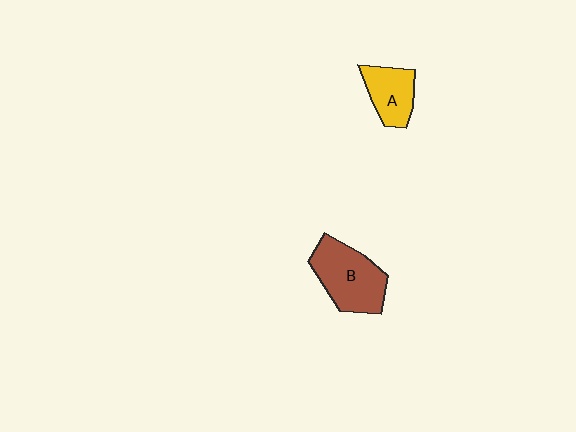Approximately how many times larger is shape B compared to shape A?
Approximately 1.6 times.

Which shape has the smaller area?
Shape A (yellow).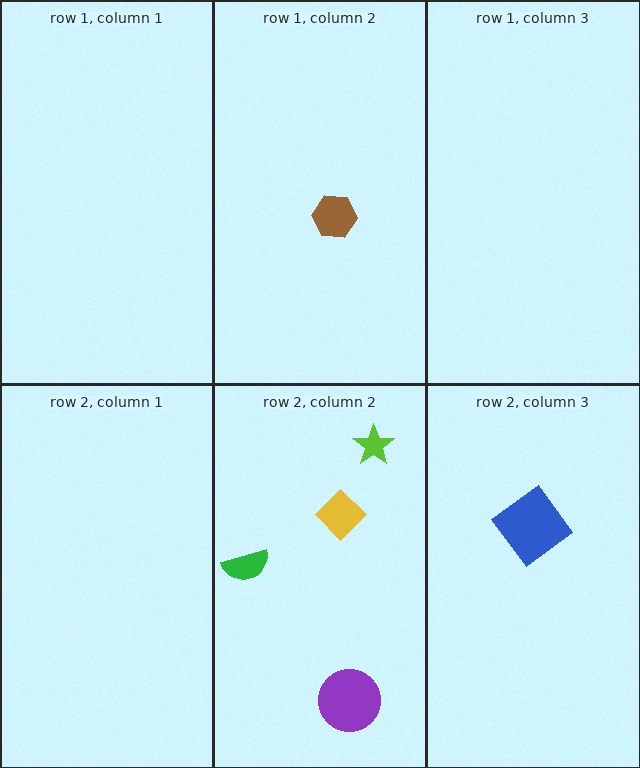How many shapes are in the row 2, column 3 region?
1.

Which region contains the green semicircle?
The row 2, column 2 region.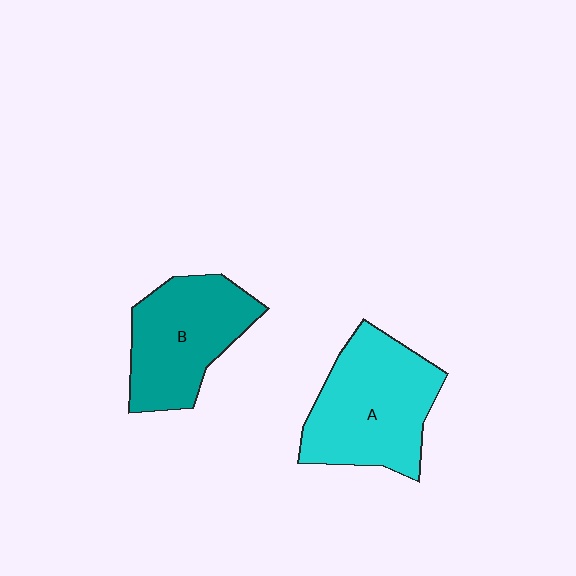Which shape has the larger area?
Shape A (cyan).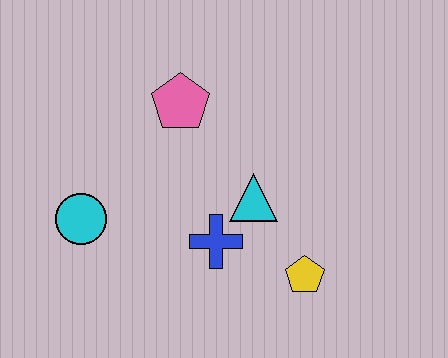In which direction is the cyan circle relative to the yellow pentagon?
The cyan circle is to the left of the yellow pentagon.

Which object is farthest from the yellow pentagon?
The cyan circle is farthest from the yellow pentagon.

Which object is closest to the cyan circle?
The blue cross is closest to the cyan circle.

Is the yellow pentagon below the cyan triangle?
Yes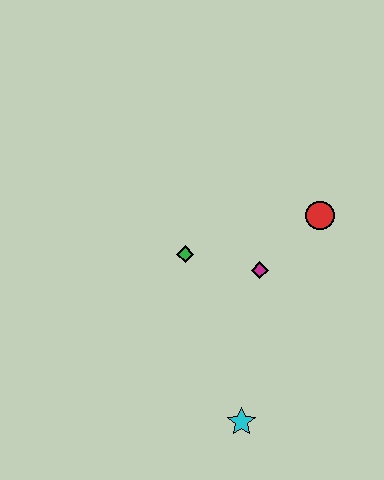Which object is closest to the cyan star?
The magenta diamond is closest to the cyan star.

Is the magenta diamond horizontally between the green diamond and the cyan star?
No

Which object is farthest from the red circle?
The cyan star is farthest from the red circle.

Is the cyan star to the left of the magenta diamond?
Yes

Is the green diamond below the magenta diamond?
No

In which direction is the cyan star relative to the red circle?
The cyan star is below the red circle.